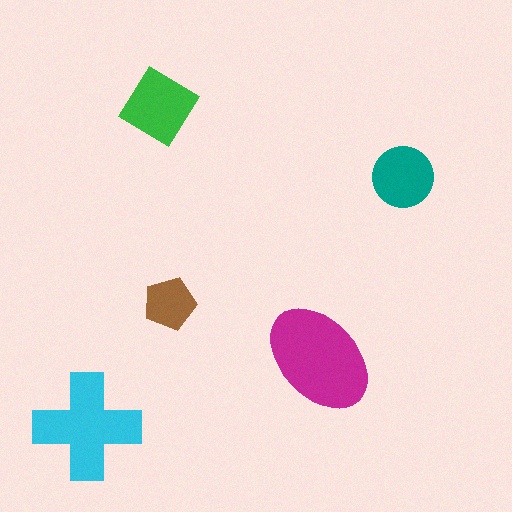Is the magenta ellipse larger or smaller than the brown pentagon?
Larger.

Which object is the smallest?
The brown pentagon.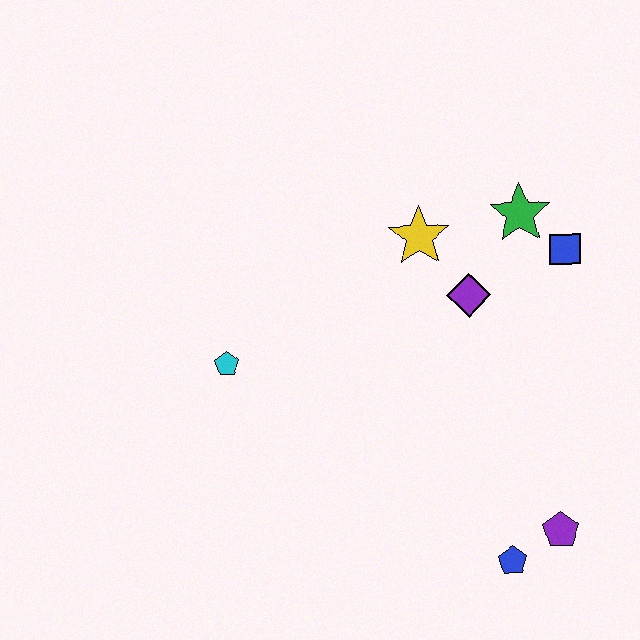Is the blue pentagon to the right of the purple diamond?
Yes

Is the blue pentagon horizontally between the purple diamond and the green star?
Yes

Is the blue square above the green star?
No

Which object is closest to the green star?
The blue square is closest to the green star.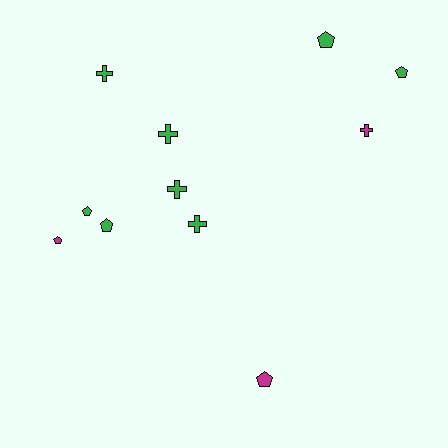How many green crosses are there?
There are 4 green crosses.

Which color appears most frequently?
Green, with 8 objects.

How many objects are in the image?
There are 11 objects.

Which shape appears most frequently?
Pentagon, with 6 objects.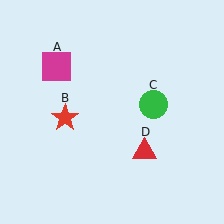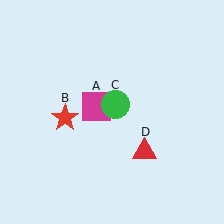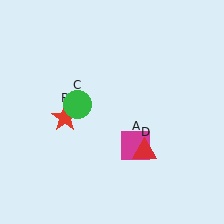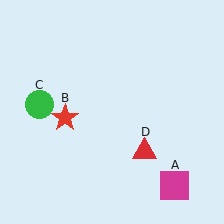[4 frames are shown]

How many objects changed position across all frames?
2 objects changed position: magenta square (object A), green circle (object C).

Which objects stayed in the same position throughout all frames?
Red star (object B) and red triangle (object D) remained stationary.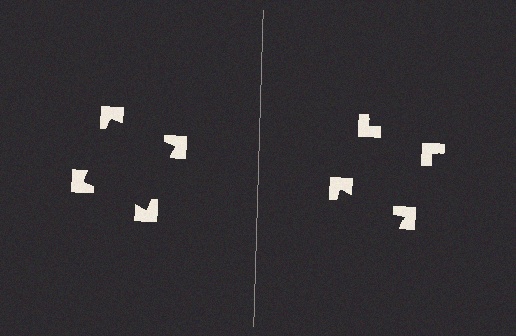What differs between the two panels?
The notched squares are positioned identically on both sides; only the wedge orientations differ. On the left they align to a square; on the right they are misaligned.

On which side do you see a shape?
An illusory square appears on the left side. On the right side the wedge cuts are rotated, so no coherent shape forms.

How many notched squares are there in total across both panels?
8 — 4 on each side.